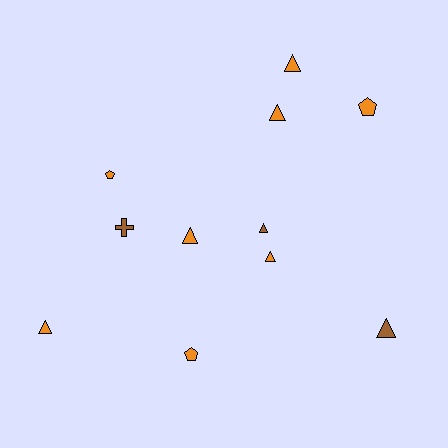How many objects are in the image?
There are 11 objects.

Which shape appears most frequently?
Triangle, with 7 objects.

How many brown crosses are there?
There is 1 brown cross.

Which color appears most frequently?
Orange, with 8 objects.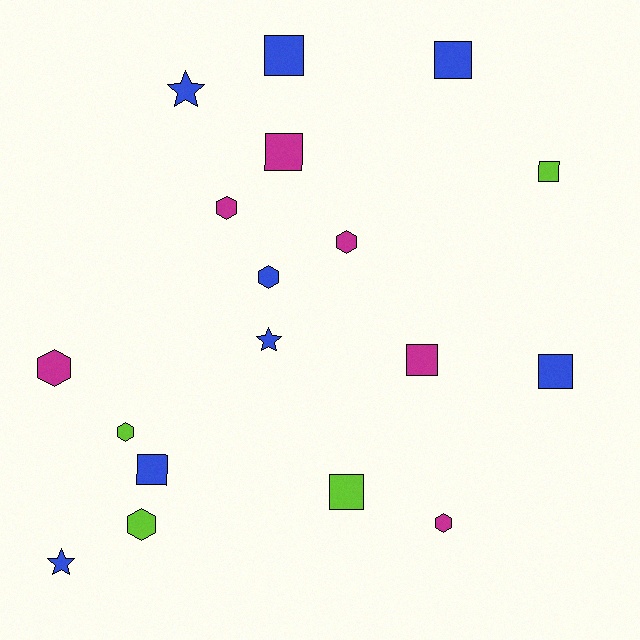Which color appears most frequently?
Blue, with 8 objects.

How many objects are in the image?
There are 18 objects.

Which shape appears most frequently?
Square, with 8 objects.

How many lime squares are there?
There are 2 lime squares.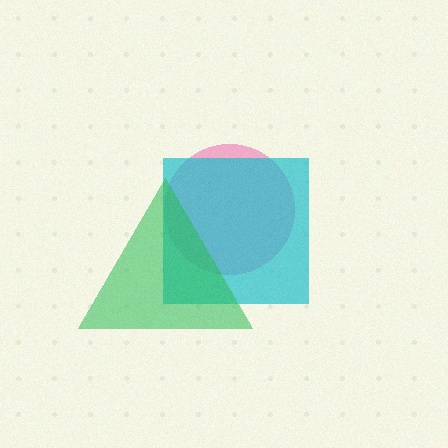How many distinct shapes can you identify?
There are 3 distinct shapes: a pink circle, a cyan square, a green triangle.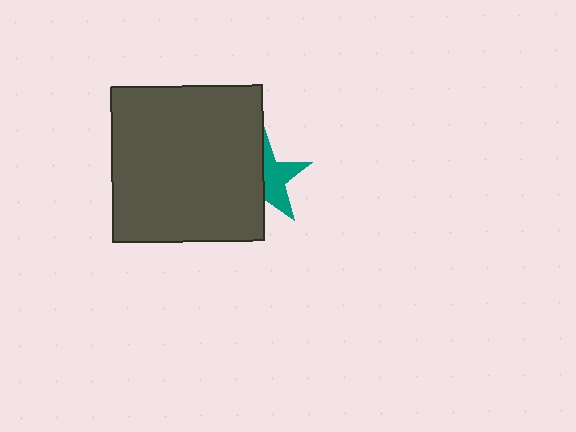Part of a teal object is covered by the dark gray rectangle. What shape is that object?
It is a star.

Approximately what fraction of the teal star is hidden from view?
Roughly 53% of the teal star is hidden behind the dark gray rectangle.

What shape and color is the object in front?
The object in front is a dark gray rectangle.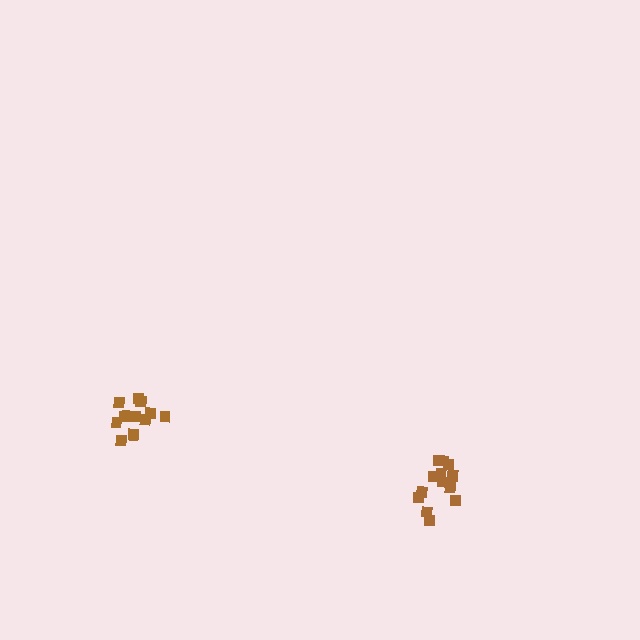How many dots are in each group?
Group 1: 13 dots, Group 2: 14 dots (27 total).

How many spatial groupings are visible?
There are 2 spatial groupings.